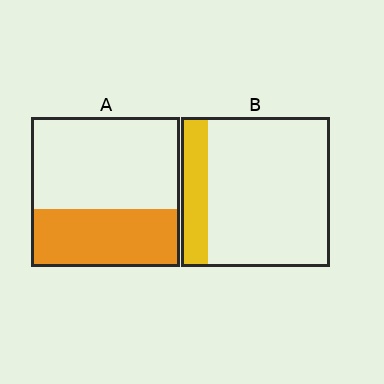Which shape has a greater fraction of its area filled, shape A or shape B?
Shape A.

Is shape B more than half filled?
No.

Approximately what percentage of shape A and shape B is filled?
A is approximately 40% and B is approximately 20%.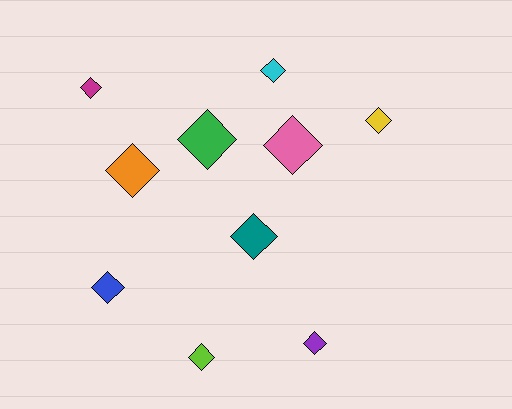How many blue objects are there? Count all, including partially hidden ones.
There is 1 blue object.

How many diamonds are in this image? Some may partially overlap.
There are 10 diamonds.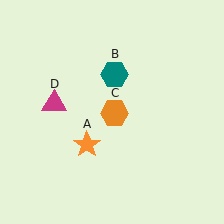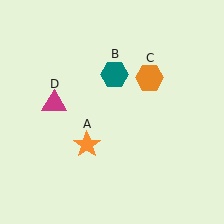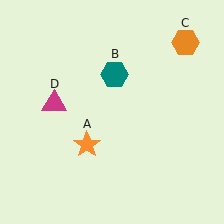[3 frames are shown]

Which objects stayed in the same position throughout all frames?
Orange star (object A) and teal hexagon (object B) and magenta triangle (object D) remained stationary.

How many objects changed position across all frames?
1 object changed position: orange hexagon (object C).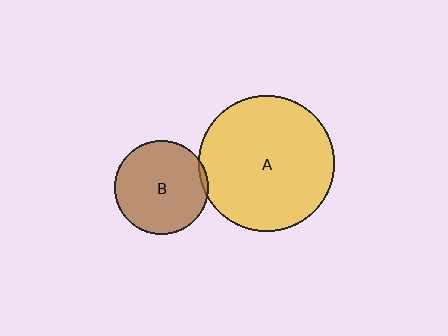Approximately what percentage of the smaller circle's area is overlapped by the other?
Approximately 5%.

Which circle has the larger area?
Circle A (yellow).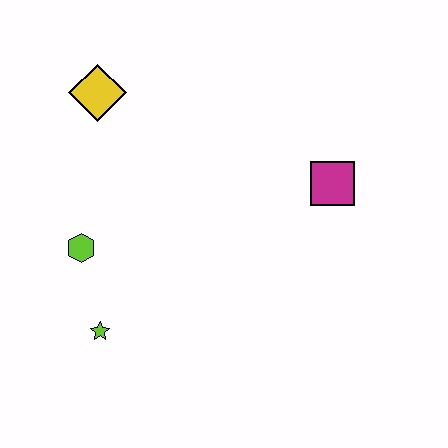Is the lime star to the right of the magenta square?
No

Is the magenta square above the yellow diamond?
No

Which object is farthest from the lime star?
The magenta square is farthest from the lime star.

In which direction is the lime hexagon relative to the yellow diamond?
The lime hexagon is below the yellow diamond.